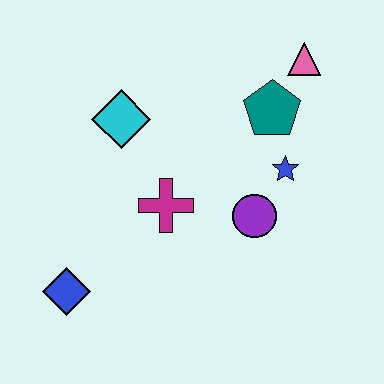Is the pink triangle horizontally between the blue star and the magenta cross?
No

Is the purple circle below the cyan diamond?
Yes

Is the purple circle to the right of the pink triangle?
No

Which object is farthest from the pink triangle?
The blue diamond is farthest from the pink triangle.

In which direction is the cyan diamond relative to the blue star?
The cyan diamond is to the left of the blue star.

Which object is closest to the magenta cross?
The purple circle is closest to the magenta cross.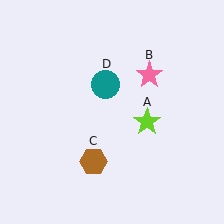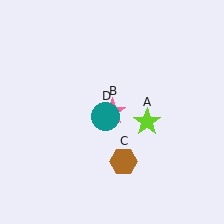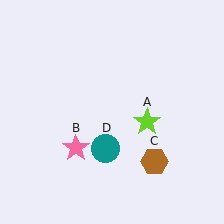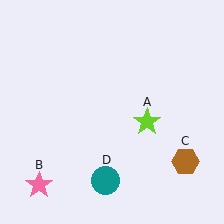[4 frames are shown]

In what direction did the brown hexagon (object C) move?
The brown hexagon (object C) moved right.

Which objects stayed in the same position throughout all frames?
Lime star (object A) remained stationary.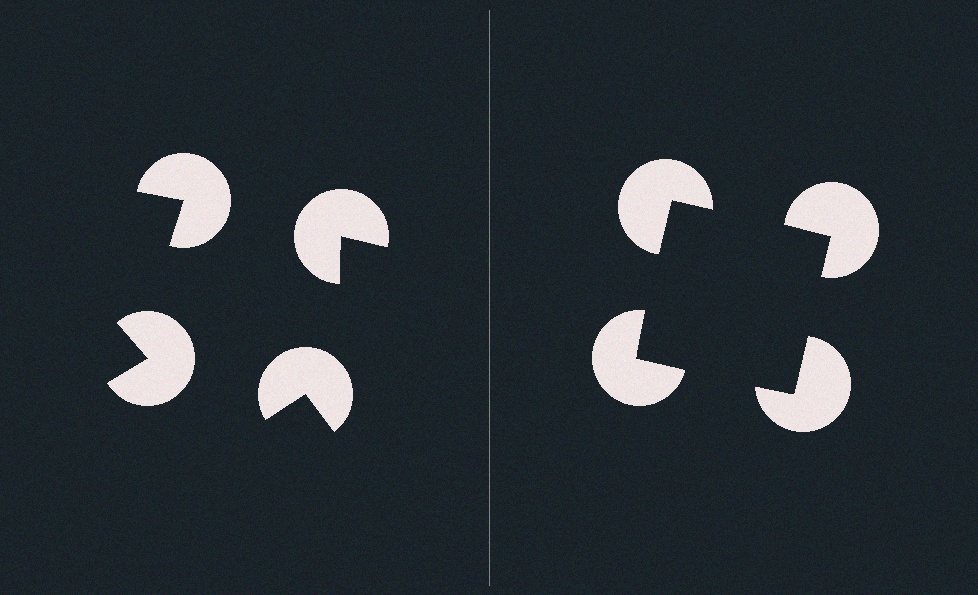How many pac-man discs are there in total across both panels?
8 — 4 on each side.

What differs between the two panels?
The pac-man discs are positioned identically on both sides; only the wedge orientations differ. On the right they align to a square; on the left they are misaligned.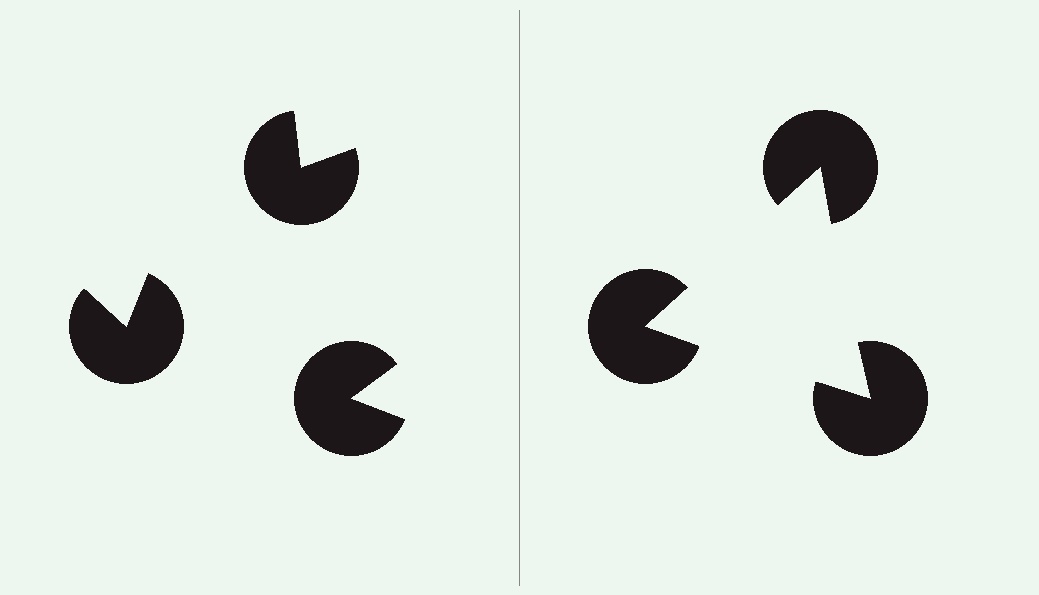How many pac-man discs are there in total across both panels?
6 — 3 on each side.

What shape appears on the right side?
An illusory triangle.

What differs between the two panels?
The pac-man discs are positioned identically on both sides; only the wedge orientations differ. On the right they align to a triangle; on the left they are misaligned.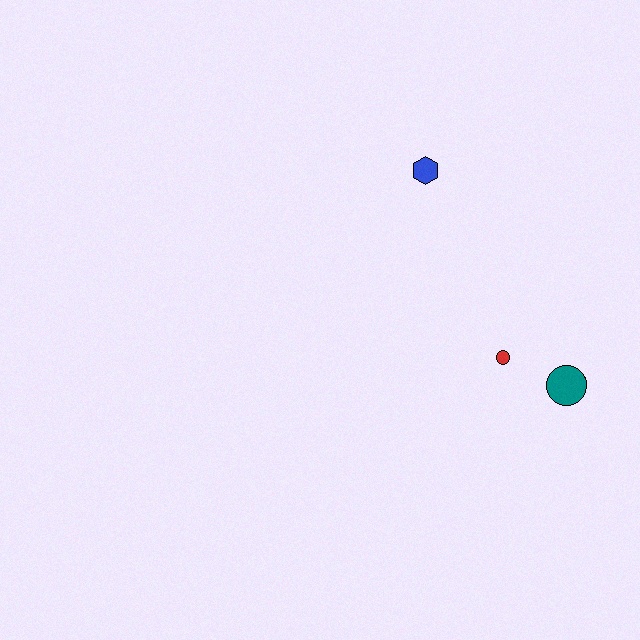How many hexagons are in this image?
There is 1 hexagon.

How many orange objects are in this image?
There are no orange objects.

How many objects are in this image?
There are 3 objects.